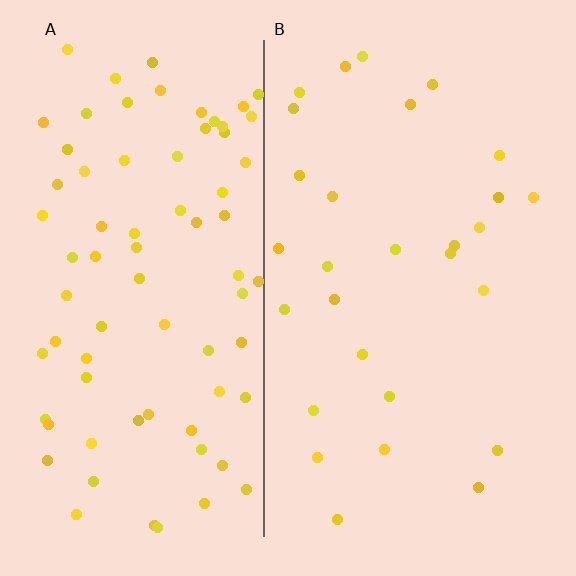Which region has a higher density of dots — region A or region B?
A (the left).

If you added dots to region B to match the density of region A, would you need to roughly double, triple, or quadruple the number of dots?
Approximately triple.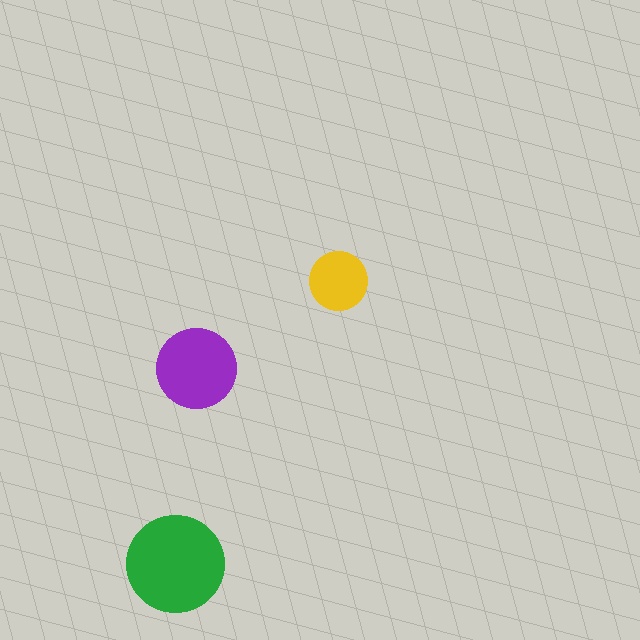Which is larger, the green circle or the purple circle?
The green one.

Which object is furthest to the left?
The green circle is leftmost.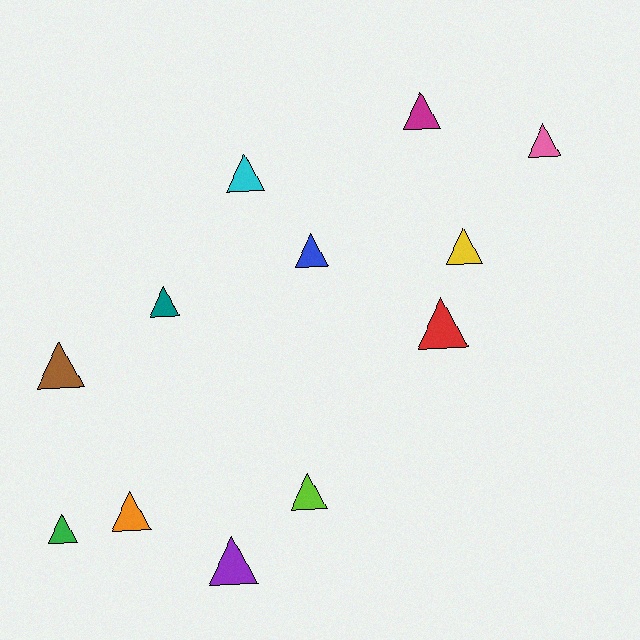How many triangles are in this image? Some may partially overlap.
There are 12 triangles.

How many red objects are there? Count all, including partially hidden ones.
There is 1 red object.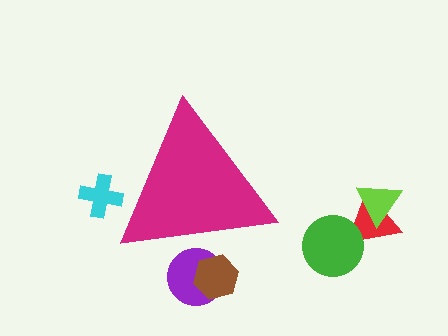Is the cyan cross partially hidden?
Yes, the cyan cross is partially hidden behind the magenta triangle.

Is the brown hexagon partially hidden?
Yes, the brown hexagon is partially hidden behind the magenta triangle.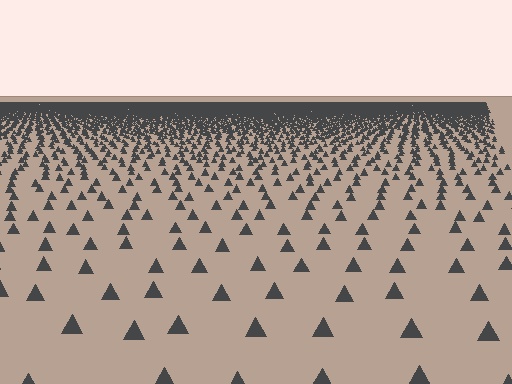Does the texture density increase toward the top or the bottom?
Density increases toward the top.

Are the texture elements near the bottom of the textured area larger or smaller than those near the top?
Larger. Near the bottom, elements are closer to the viewer and appear at a bigger on-screen size.